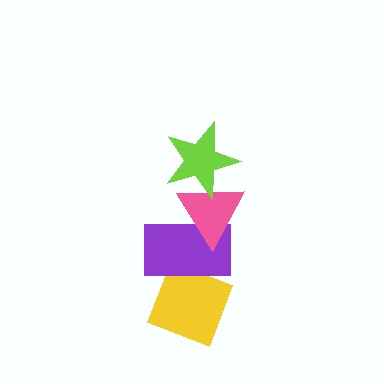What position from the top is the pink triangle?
The pink triangle is 2nd from the top.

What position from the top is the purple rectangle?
The purple rectangle is 3rd from the top.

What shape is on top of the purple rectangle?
The pink triangle is on top of the purple rectangle.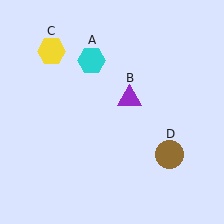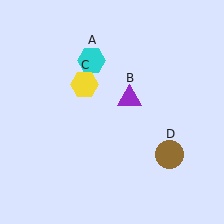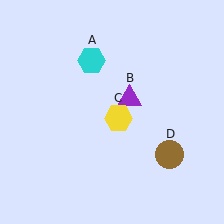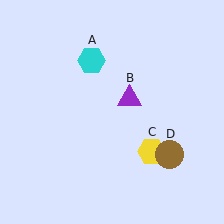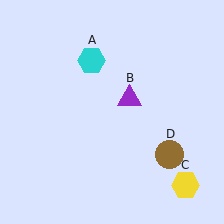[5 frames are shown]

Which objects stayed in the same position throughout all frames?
Cyan hexagon (object A) and purple triangle (object B) and brown circle (object D) remained stationary.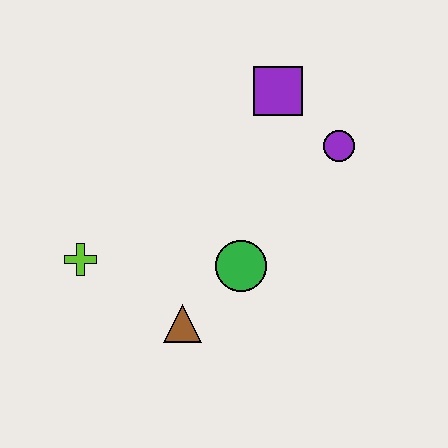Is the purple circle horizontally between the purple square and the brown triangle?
No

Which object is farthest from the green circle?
The purple square is farthest from the green circle.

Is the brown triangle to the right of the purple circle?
No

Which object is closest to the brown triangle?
The green circle is closest to the brown triangle.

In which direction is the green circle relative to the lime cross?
The green circle is to the right of the lime cross.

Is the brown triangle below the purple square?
Yes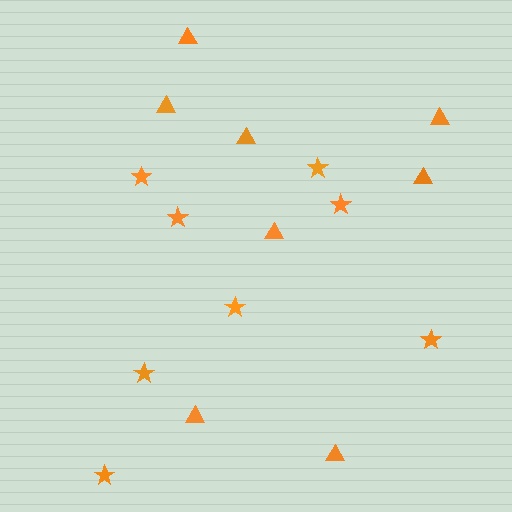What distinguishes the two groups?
There are 2 groups: one group of triangles (8) and one group of stars (8).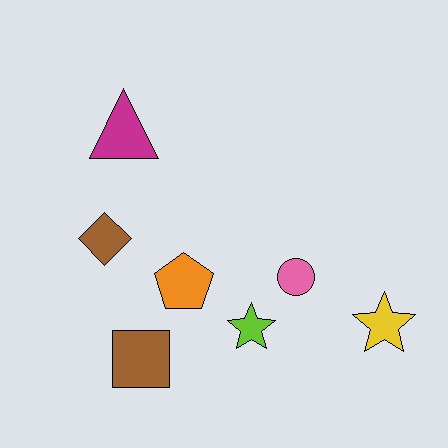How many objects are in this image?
There are 7 objects.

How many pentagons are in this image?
There is 1 pentagon.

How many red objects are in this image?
There are no red objects.